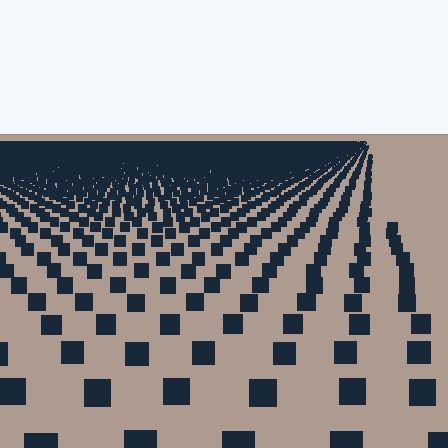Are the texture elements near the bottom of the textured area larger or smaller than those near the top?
Larger. Near the bottom, elements are closer to the viewer and appear at a bigger on-screen size.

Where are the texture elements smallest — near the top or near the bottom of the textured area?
Near the top.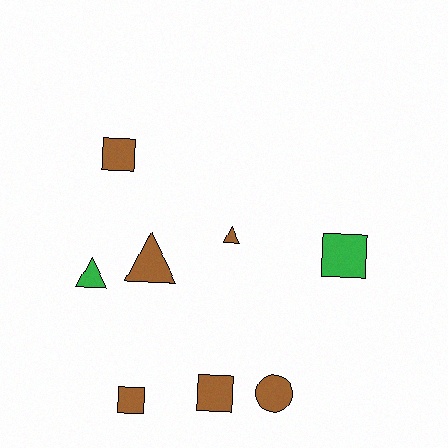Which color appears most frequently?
Brown, with 6 objects.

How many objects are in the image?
There are 8 objects.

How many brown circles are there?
There is 1 brown circle.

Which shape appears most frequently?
Square, with 4 objects.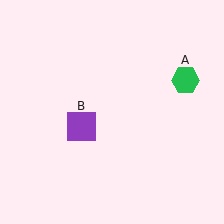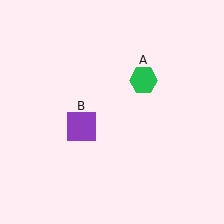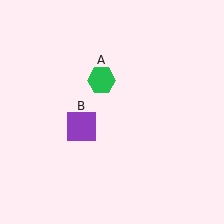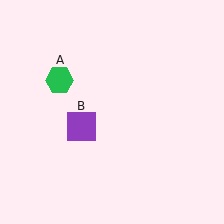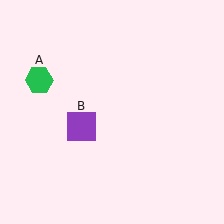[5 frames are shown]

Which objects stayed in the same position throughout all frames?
Purple square (object B) remained stationary.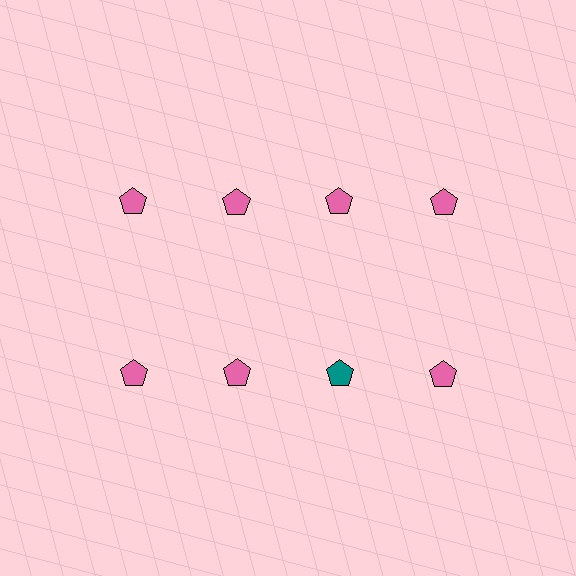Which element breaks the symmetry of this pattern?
The teal pentagon in the second row, center column breaks the symmetry. All other shapes are pink pentagons.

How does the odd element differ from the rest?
It has a different color: teal instead of pink.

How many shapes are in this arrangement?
There are 8 shapes arranged in a grid pattern.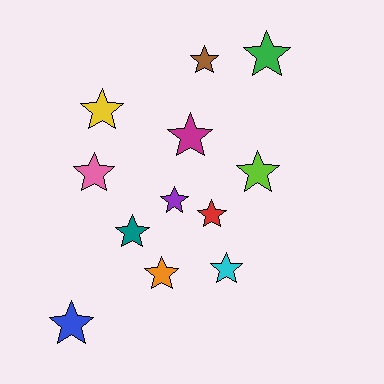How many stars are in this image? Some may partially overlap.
There are 12 stars.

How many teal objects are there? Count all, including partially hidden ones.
There is 1 teal object.